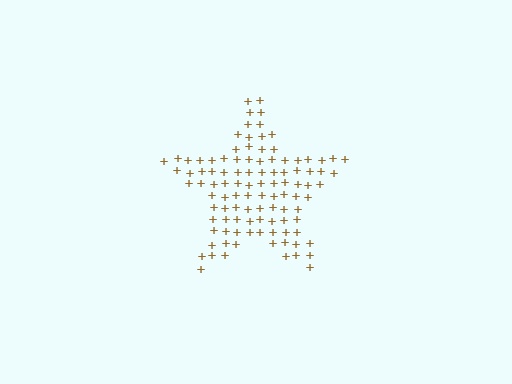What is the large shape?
The large shape is a star.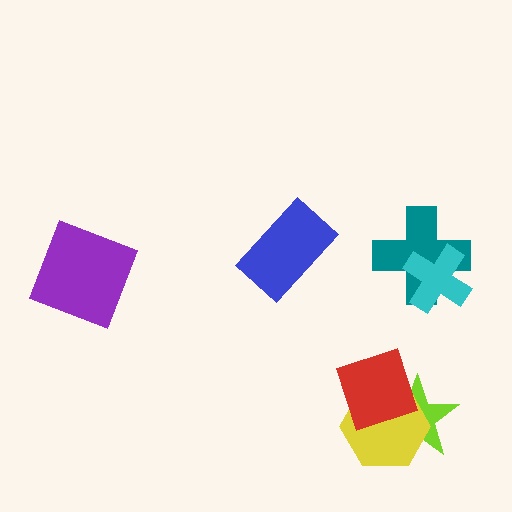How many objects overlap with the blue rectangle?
0 objects overlap with the blue rectangle.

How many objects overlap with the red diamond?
2 objects overlap with the red diamond.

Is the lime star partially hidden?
Yes, it is partially covered by another shape.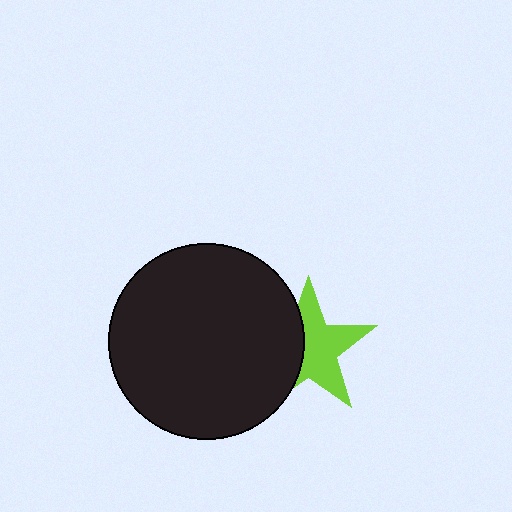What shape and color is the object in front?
The object in front is a black circle.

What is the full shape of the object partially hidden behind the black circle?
The partially hidden object is a lime star.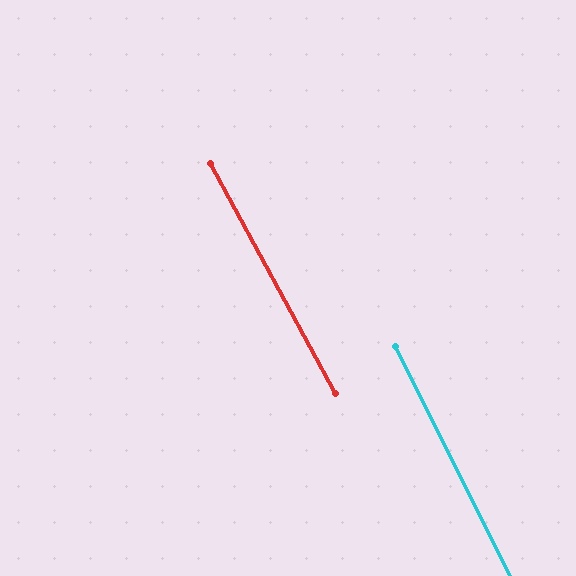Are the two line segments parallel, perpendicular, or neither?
Parallel — their directions differ by only 2.0°.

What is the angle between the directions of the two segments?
Approximately 2 degrees.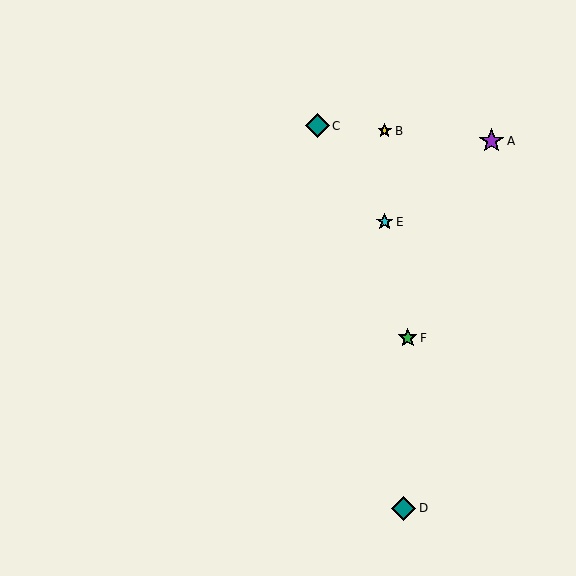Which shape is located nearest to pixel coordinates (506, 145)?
The purple star (labeled A) at (491, 141) is nearest to that location.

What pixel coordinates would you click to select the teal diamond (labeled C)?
Click at (317, 126) to select the teal diamond C.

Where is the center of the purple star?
The center of the purple star is at (491, 141).